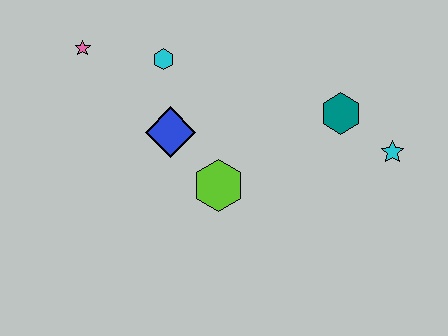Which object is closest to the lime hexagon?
The blue diamond is closest to the lime hexagon.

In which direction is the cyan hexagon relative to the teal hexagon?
The cyan hexagon is to the left of the teal hexagon.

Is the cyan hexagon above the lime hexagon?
Yes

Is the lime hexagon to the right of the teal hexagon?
No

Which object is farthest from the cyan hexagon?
The cyan star is farthest from the cyan hexagon.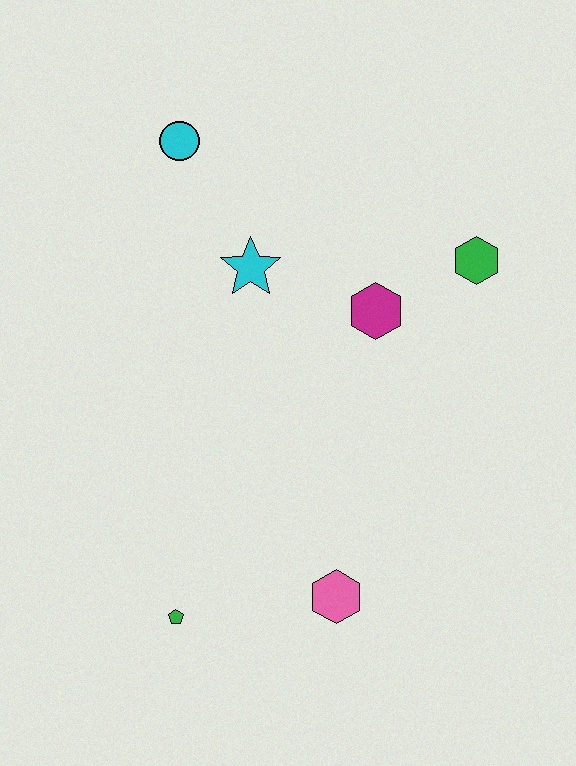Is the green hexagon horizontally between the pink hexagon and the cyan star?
No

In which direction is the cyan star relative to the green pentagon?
The cyan star is above the green pentagon.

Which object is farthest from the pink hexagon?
The cyan circle is farthest from the pink hexagon.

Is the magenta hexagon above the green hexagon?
No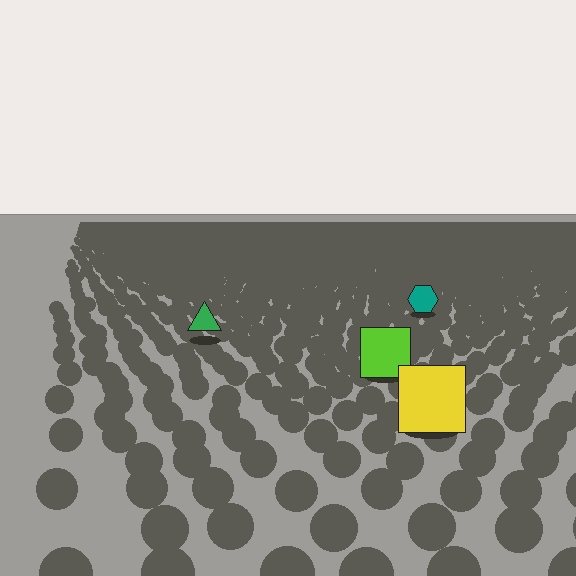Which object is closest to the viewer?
The yellow square is closest. The texture marks near it are larger and more spread out.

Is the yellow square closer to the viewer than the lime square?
Yes. The yellow square is closer — you can tell from the texture gradient: the ground texture is coarser near it.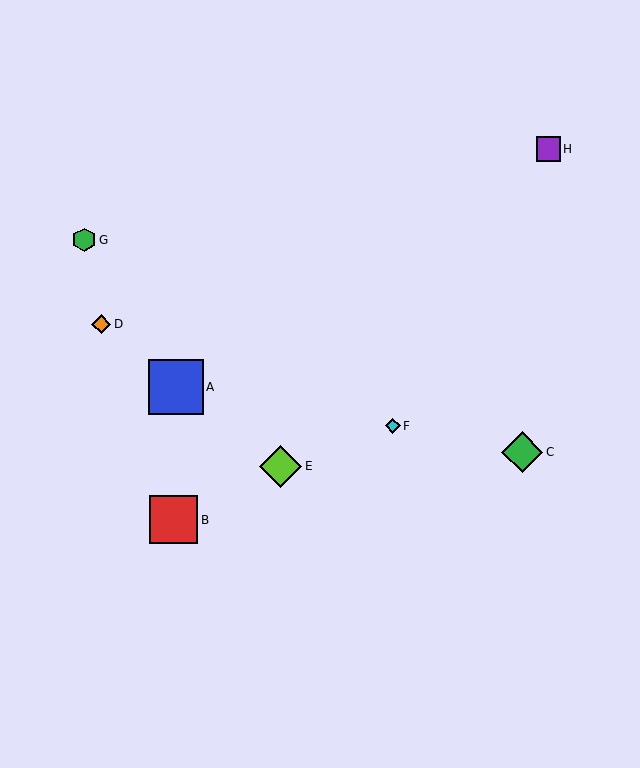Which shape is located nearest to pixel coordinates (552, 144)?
The purple square (labeled H) at (548, 149) is nearest to that location.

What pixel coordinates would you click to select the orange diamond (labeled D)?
Click at (101, 324) to select the orange diamond D.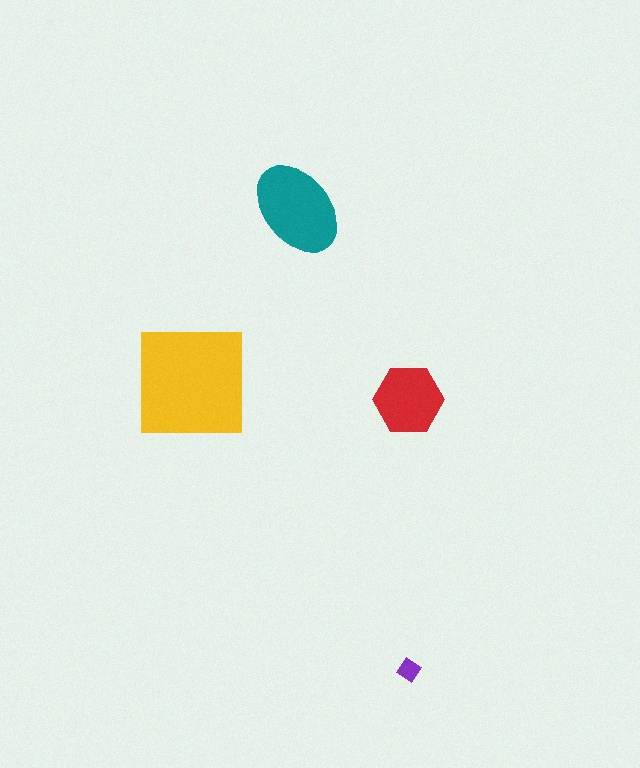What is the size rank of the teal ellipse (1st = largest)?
2nd.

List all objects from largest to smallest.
The yellow square, the teal ellipse, the red hexagon, the purple diamond.